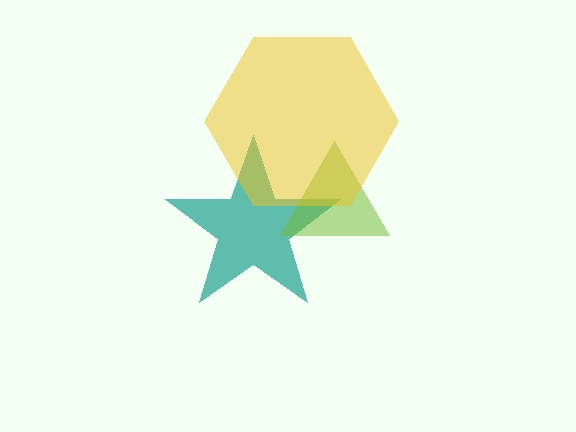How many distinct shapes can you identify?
There are 3 distinct shapes: a teal star, a lime triangle, a yellow hexagon.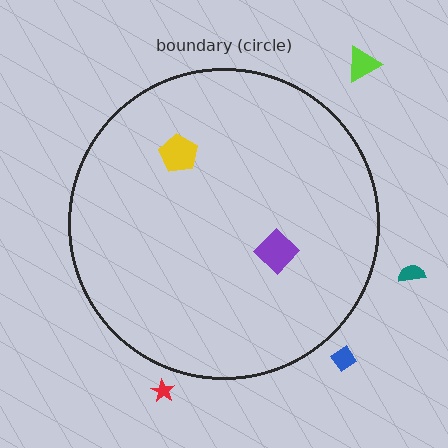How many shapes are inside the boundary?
2 inside, 4 outside.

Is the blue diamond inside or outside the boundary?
Outside.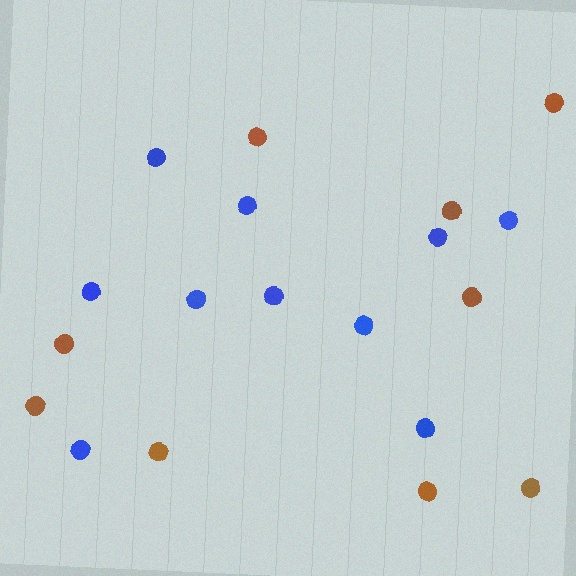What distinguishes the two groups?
There are 2 groups: one group of brown circles (9) and one group of blue circles (10).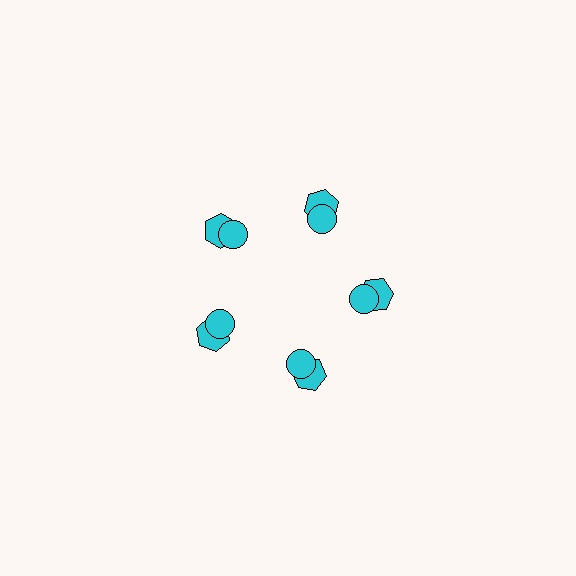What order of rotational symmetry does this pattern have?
This pattern has 5-fold rotational symmetry.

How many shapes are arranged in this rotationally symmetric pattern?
There are 10 shapes, arranged in 5 groups of 2.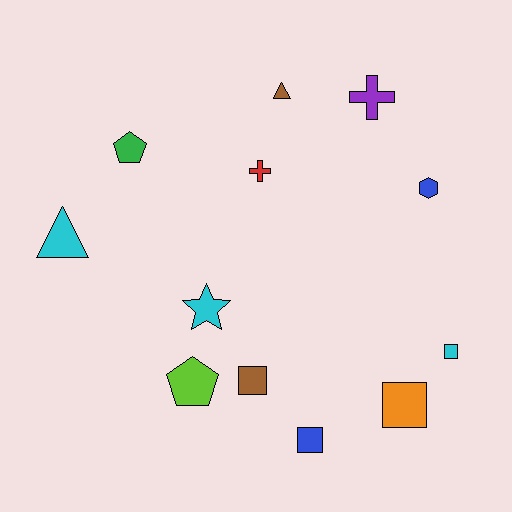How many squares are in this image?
There are 4 squares.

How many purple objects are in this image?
There is 1 purple object.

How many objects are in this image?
There are 12 objects.